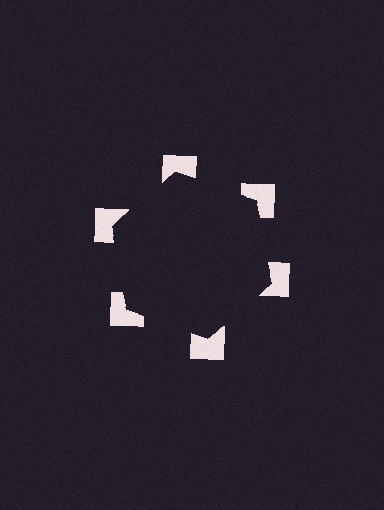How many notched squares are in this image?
There are 6 — one at each vertex of the illusory hexagon.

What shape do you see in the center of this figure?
An illusory hexagon — its edges are inferred from the aligned wedge cuts in the notched squares, not physically drawn.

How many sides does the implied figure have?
6 sides.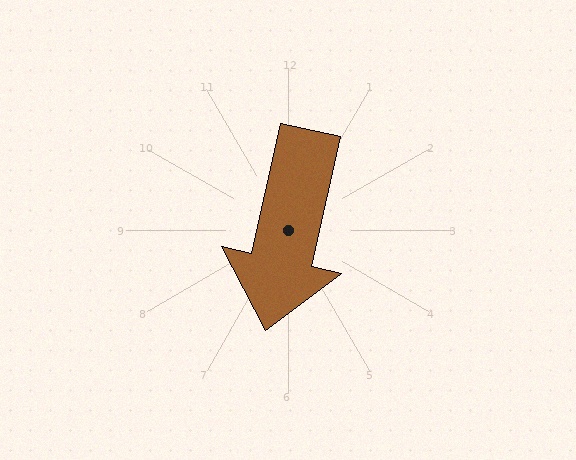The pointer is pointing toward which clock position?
Roughly 6 o'clock.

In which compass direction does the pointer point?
South.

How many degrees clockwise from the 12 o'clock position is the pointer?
Approximately 192 degrees.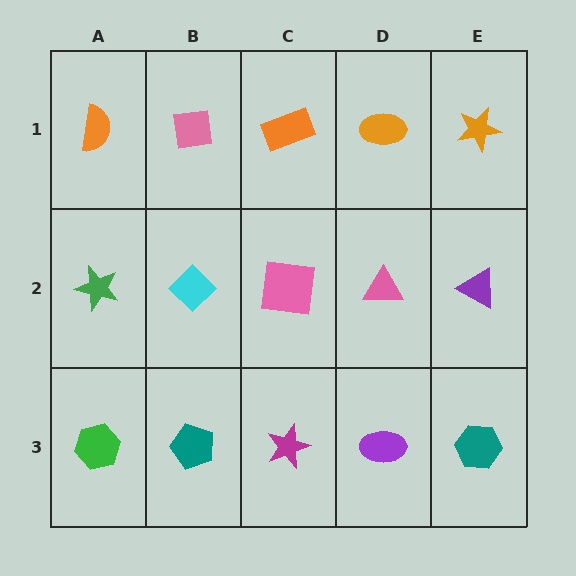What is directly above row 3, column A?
A green star.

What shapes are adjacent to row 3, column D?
A pink triangle (row 2, column D), a magenta star (row 3, column C), a teal hexagon (row 3, column E).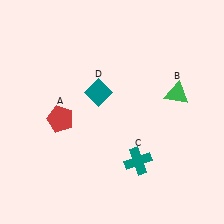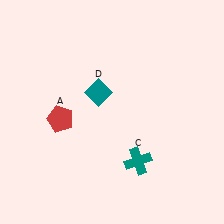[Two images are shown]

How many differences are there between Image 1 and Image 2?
There is 1 difference between the two images.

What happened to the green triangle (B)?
The green triangle (B) was removed in Image 2. It was in the top-right area of Image 1.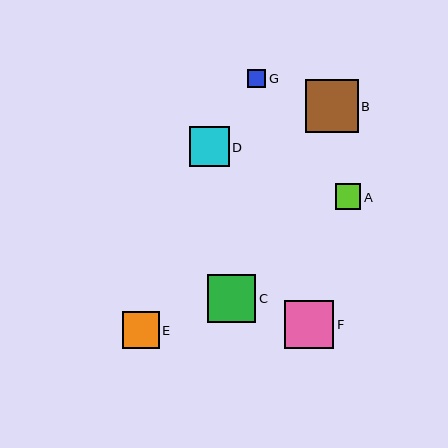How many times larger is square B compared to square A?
Square B is approximately 2.0 times the size of square A.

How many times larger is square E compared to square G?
Square E is approximately 2.1 times the size of square G.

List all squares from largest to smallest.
From largest to smallest: B, F, C, D, E, A, G.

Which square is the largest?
Square B is the largest with a size of approximately 53 pixels.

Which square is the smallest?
Square G is the smallest with a size of approximately 18 pixels.